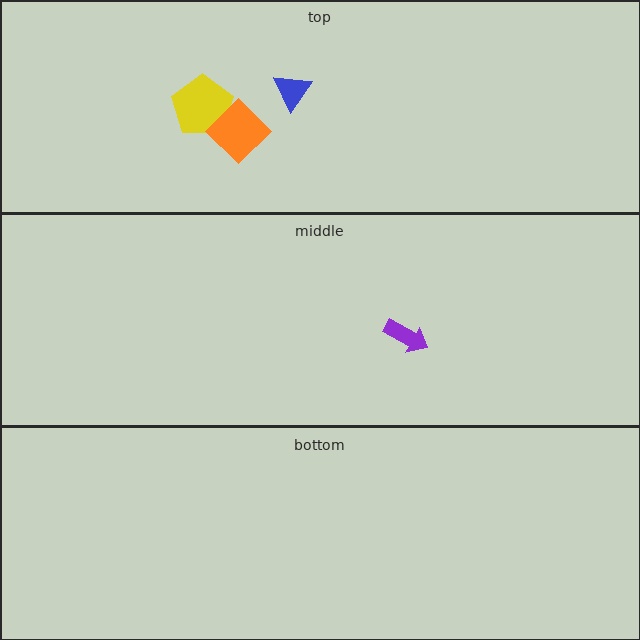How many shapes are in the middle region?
1.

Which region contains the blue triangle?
The top region.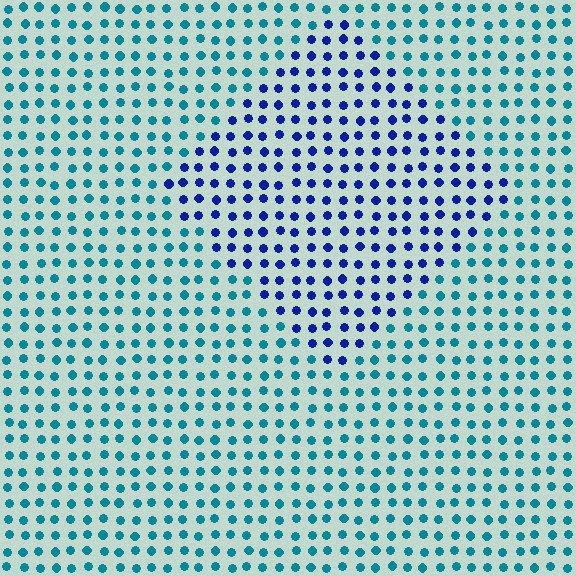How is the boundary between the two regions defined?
The boundary is defined purely by a slight shift in hue (about 44 degrees). Spacing, size, and orientation are identical on both sides.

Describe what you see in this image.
The image is filled with small teal elements in a uniform arrangement. A diamond-shaped region is visible where the elements are tinted to a slightly different hue, forming a subtle color boundary.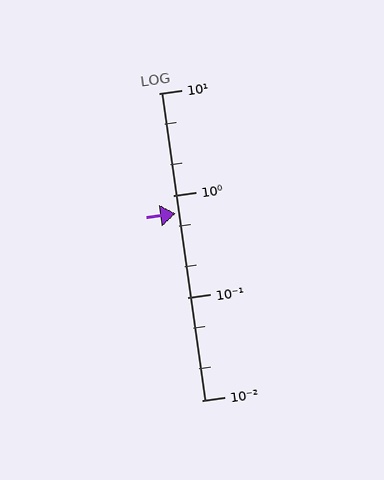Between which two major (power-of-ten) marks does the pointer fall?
The pointer is between 0.1 and 1.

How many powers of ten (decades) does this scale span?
The scale spans 3 decades, from 0.01 to 10.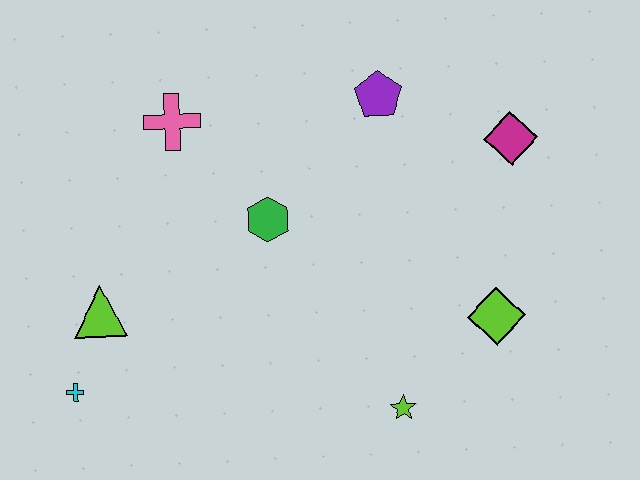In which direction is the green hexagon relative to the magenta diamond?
The green hexagon is to the left of the magenta diamond.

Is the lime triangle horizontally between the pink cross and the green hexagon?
No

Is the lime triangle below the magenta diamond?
Yes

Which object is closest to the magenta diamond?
The purple pentagon is closest to the magenta diamond.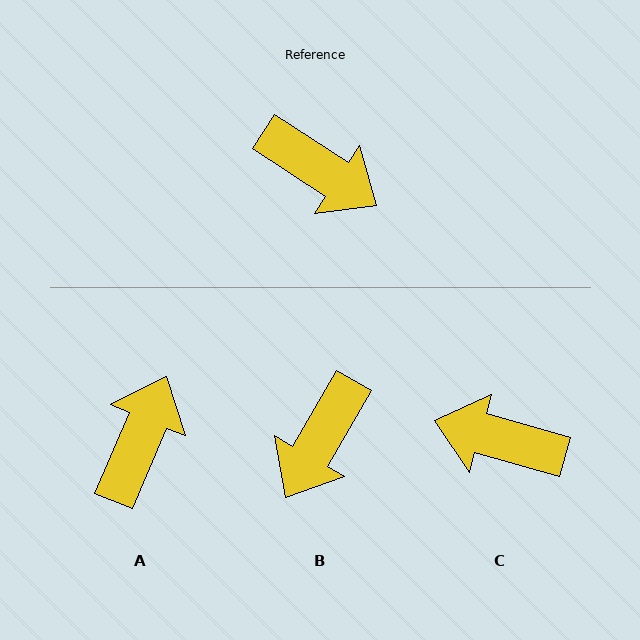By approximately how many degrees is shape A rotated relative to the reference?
Approximately 100 degrees counter-clockwise.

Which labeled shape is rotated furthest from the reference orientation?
C, about 163 degrees away.